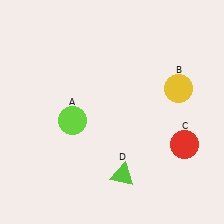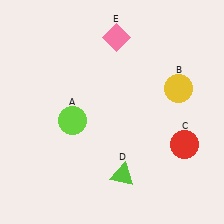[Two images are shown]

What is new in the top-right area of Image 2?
A pink diamond (E) was added in the top-right area of Image 2.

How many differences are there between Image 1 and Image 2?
There is 1 difference between the two images.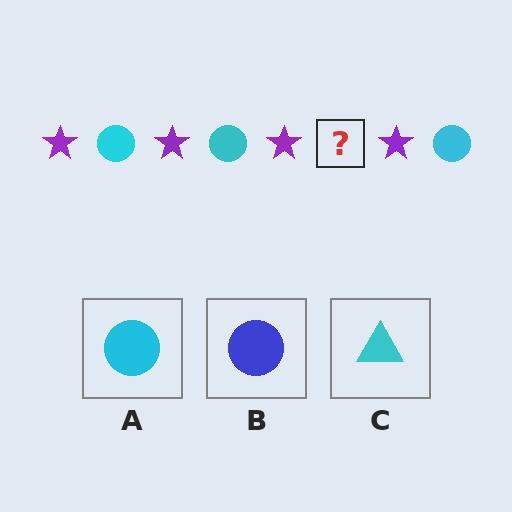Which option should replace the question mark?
Option A.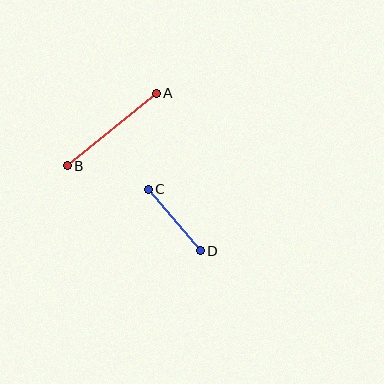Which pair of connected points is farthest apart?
Points A and B are farthest apart.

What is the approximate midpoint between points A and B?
The midpoint is at approximately (112, 130) pixels.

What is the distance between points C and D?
The distance is approximately 80 pixels.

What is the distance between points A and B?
The distance is approximately 115 pixels.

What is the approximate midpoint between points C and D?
The midpoint is at approximately (174, 220) pixels.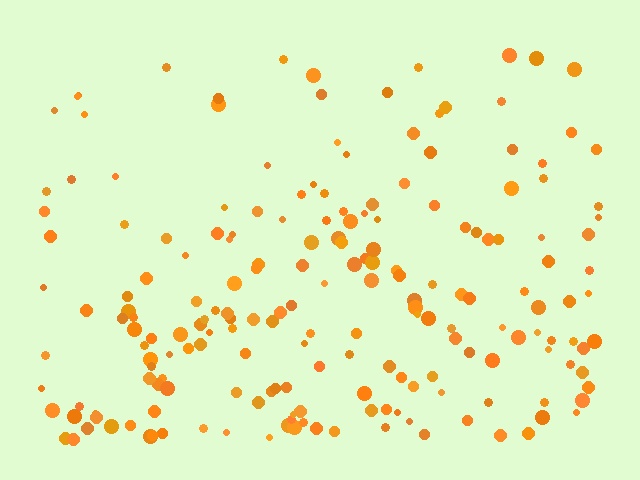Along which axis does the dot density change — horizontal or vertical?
Vertical.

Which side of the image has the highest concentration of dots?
The bottom.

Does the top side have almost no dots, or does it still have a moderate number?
Still a moderate number, just noticeably fewer than the bottom.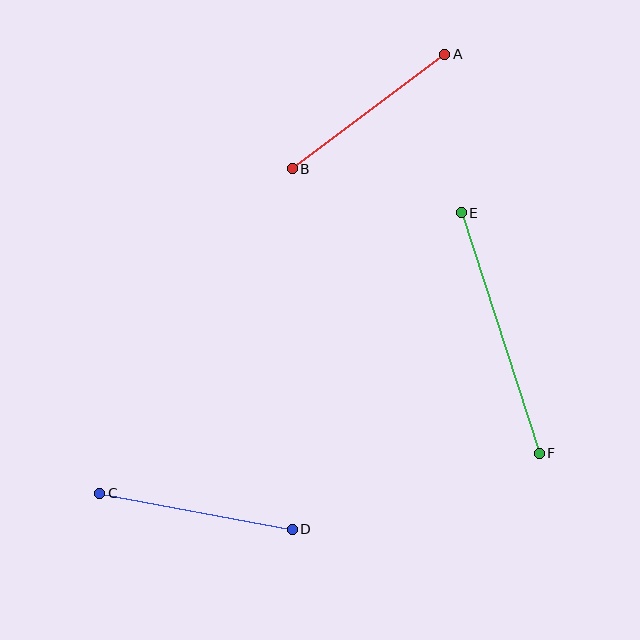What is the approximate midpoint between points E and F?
The midpoint is at approximately (500, 333) pixels.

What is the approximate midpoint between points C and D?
The midpoint is at approximately (196, 511) pixels.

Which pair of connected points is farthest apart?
Points E and F are farthest apart.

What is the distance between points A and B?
The distance is approximately 191 pixels.